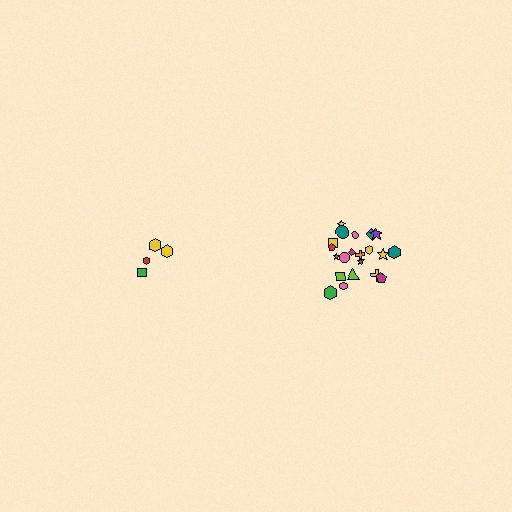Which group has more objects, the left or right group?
The right group.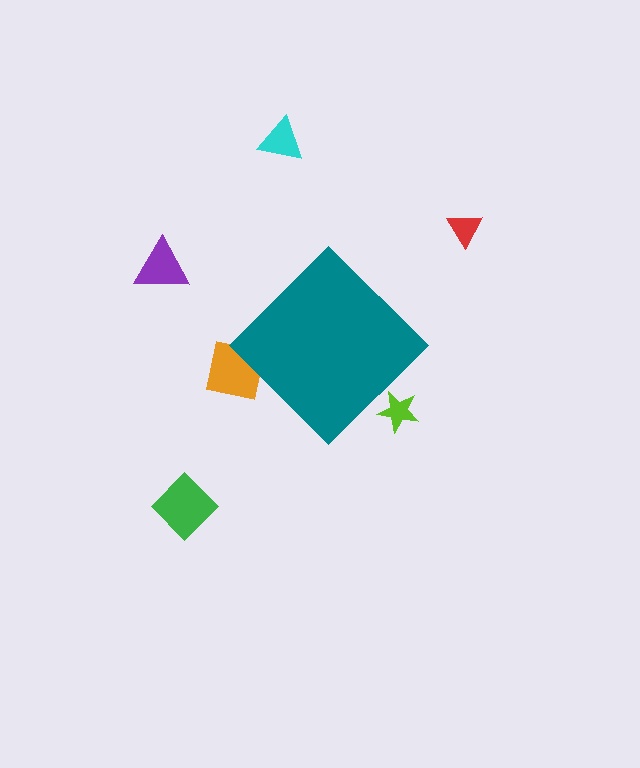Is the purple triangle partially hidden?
No, the purple triangle is fully visible.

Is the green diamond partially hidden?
No, the green diamond is fully visible.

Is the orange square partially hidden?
Yes, the orange square is partially hidden behind the teal diamond.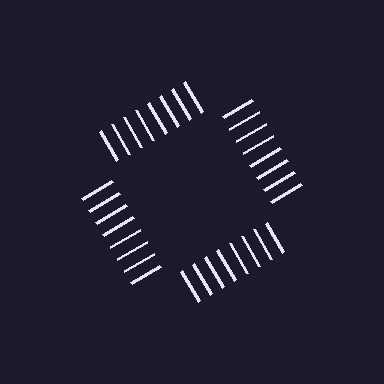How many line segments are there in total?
32 — 8 along each of the 4 edges.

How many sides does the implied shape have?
4 sides — the line-ends trace a square.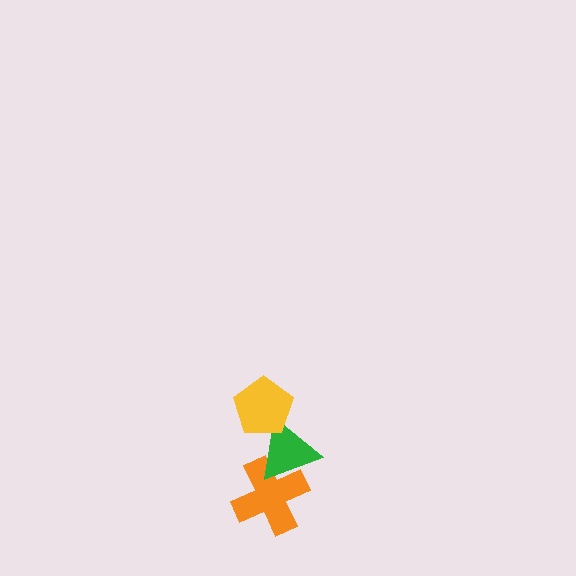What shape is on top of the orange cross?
The green triangle is on top of the orange cross.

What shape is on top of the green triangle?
The yellow pentagon is on top of the green triangle.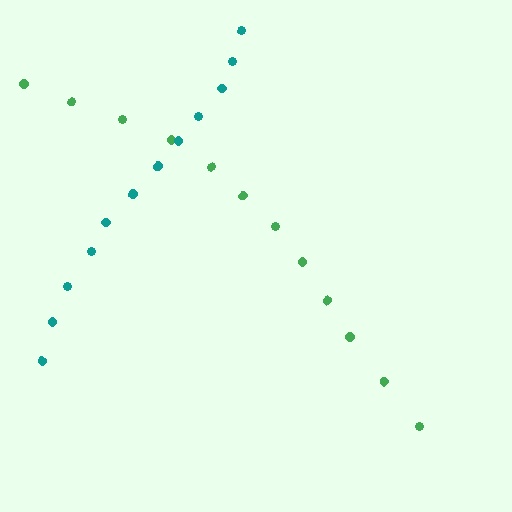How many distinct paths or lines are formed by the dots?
There are 2 distinct paths.